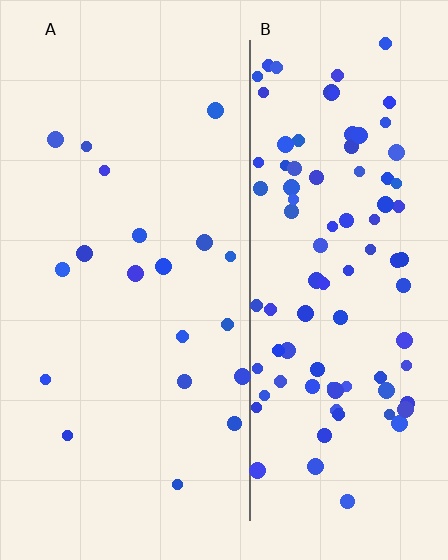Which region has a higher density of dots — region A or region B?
B (the right).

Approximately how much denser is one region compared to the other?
Approximately 5.0× — region B over region A.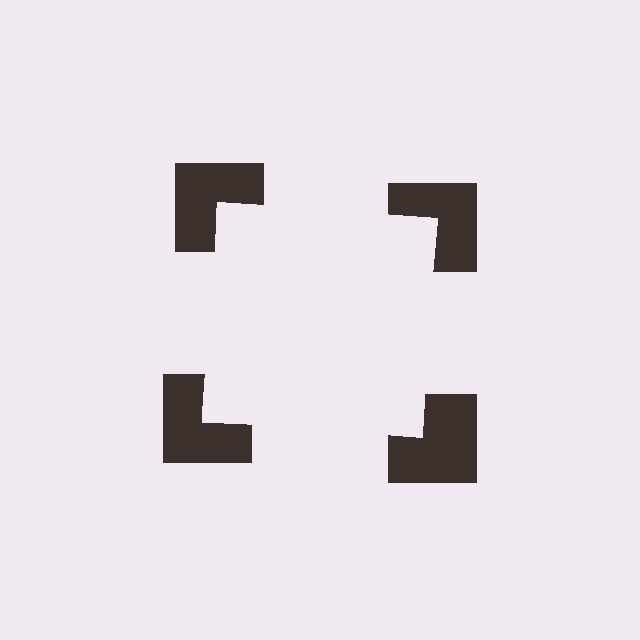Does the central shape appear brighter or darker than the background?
It typically appears slightly brighter than the background, even though no actual brightness change is drawn.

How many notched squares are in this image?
There are 4 — one at each vertex of the illusory square.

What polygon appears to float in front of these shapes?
An illusory square — its edges are inferred from the aligned wedge cuts in the notched squares, not physically drawn.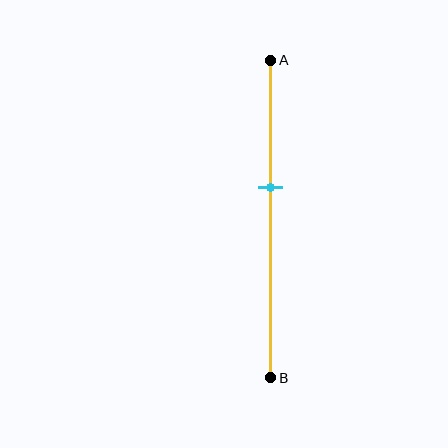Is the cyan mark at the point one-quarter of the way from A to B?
No, the mark is at about 40% from A, not at the 25% one-quarter point.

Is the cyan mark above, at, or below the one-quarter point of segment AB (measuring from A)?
The cyan mark is below the one-quarter point of segment AB.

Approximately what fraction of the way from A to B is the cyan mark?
The cyan mark is approximately 40% of the way from A to B.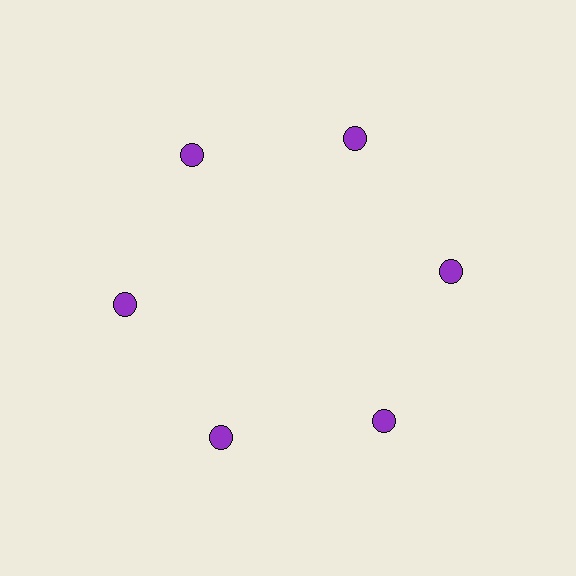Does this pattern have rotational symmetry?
Yes, this pattern has 6-fold rotational symmetry. It looks the same after rotating 60 degrees around the center.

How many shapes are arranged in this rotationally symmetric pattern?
There are 6 shapes, arranged in 6 groups of 1.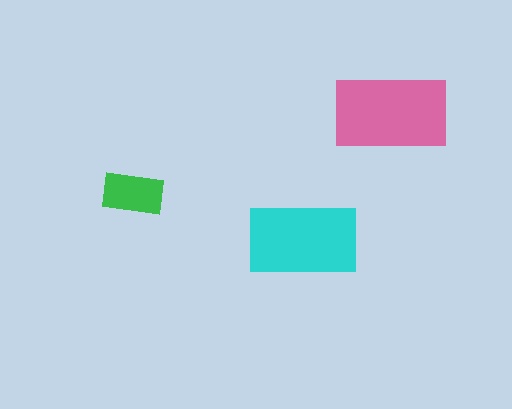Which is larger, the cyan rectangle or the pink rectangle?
The pink one.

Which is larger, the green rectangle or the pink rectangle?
The pink one.